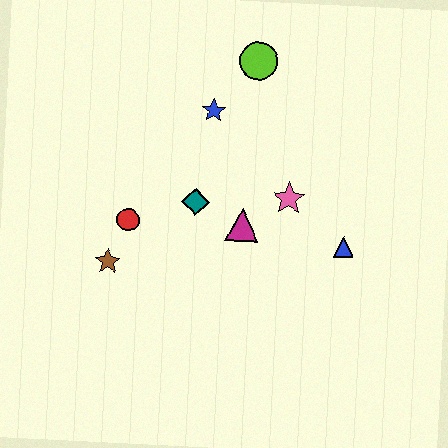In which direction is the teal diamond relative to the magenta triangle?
The teal diamond is to the left of the magenta triangle.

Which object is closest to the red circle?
The brown star is closest to the red circle.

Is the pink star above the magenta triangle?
Yes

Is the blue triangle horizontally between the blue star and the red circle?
No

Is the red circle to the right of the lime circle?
No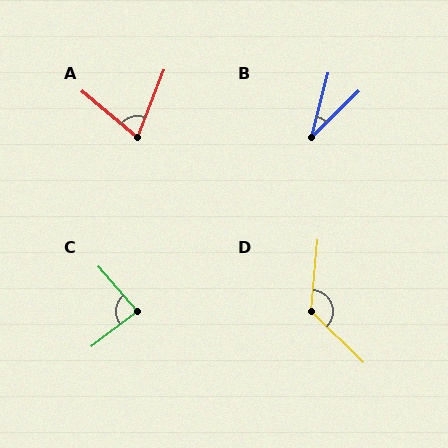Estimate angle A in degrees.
Approximately 71 degrees.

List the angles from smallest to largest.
B (31°), A (71°), C (86°), D (129°).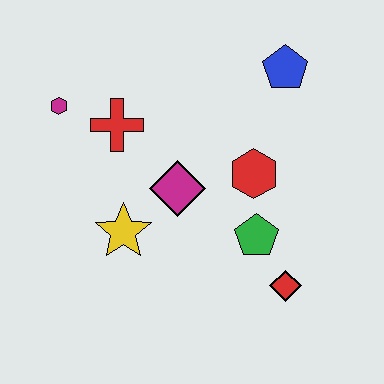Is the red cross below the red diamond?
No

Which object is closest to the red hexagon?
The green pentagon is closest to the red hexagon.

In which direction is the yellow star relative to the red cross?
The yellow star is below the red cross.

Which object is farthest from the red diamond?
The magenta hexagon is farthest from the red diamond.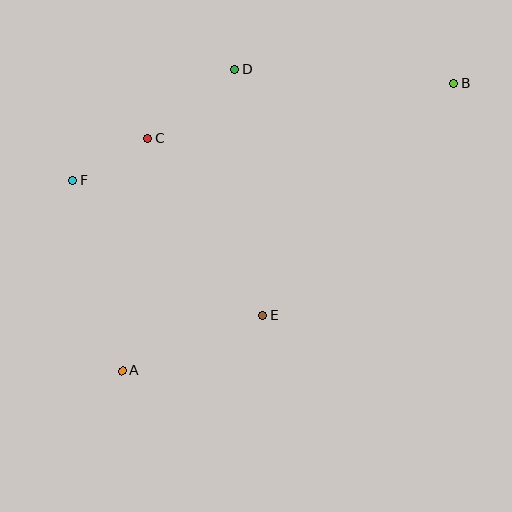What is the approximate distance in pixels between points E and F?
The distance between E and F is approximately 233 pixels.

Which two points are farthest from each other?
Points A and B are farthest from each other.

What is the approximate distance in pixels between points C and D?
The distance between C and D is approximately 111 pixels.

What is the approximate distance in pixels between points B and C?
The distance between B and C is approximately 311 pixels.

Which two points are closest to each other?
Points C and F are closest to each other.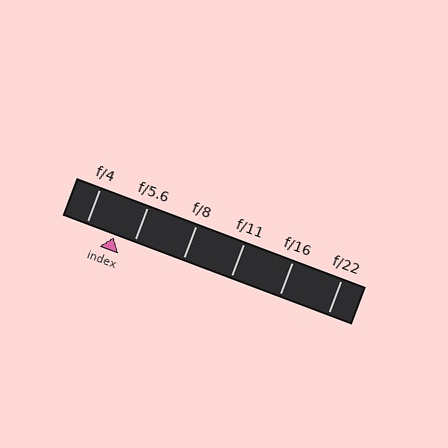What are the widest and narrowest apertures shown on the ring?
The widest aperture shown is f/4 and the narrowest is f/22.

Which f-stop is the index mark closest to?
The index mark is closest to f/5.6.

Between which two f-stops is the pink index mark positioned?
The index mark is between f/4 and f/5.6.